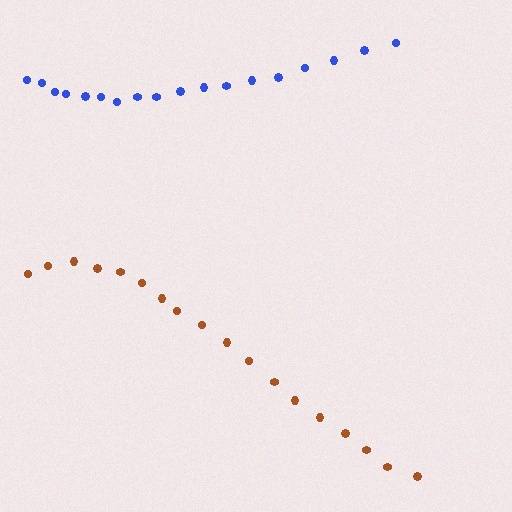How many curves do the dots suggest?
There are 2 distinct paths.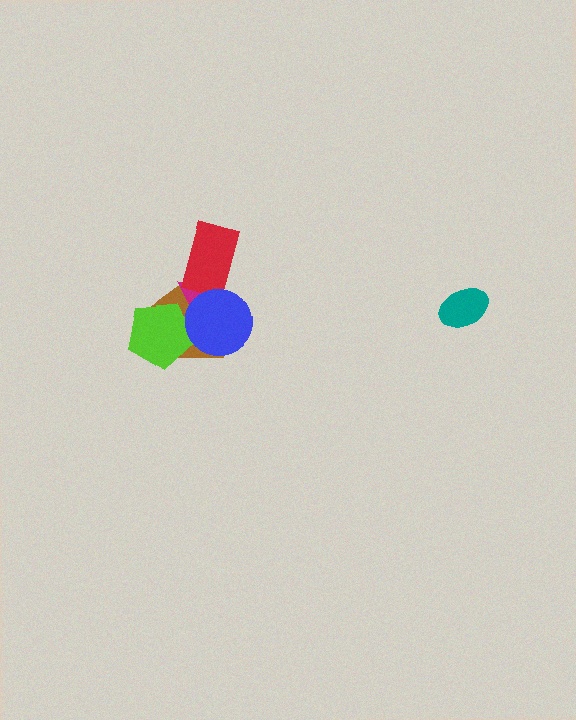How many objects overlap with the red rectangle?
2 objects overlap with the red rectangle.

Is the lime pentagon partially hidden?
Yes, it is partially covered by another shape.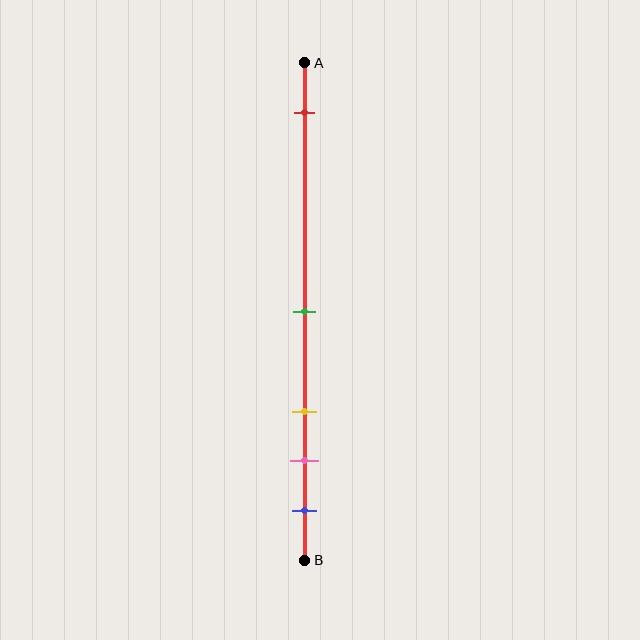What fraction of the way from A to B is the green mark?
The green mark is approximately 50% (0.5) of the way from A to B.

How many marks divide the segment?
There are 5 marks dividing the segment.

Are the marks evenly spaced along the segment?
No, the marks are not evenly spaced.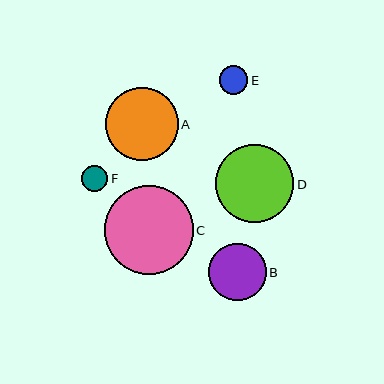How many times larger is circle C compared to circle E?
Circle C is approximately 3.1 times the size of circle E.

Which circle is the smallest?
Circle F is the smallest with a size of approximately 26 pixels.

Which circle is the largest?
Circle C is the largest with a size of approximately 89 pixels.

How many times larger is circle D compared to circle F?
Circle D is approximately 3.0 times the size of circle F.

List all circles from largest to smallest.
From largest to smallest: C, D, A, B, E, F.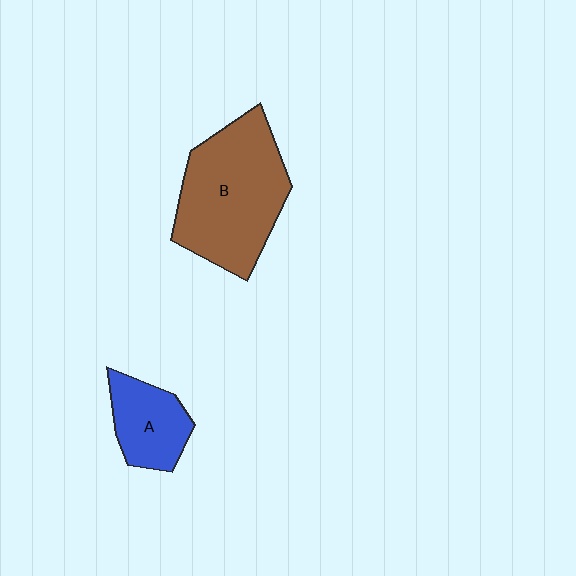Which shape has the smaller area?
Shape A (blue).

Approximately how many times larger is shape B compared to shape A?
Approximately 2.2 times.